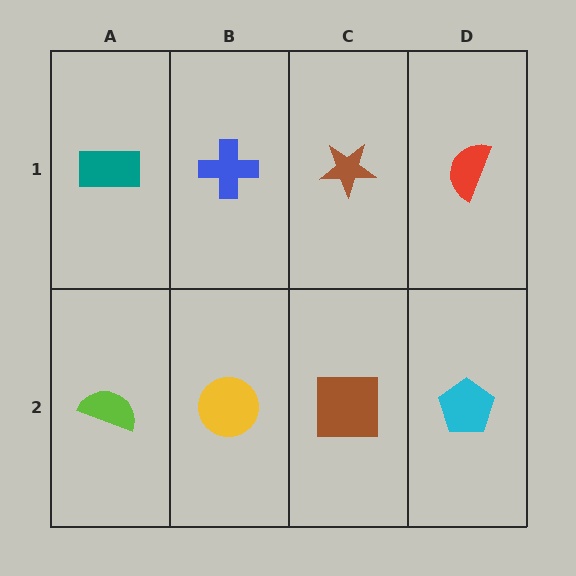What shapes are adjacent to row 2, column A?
A teal rectangle (row 1, column A), a yellow circle (row 2, column B).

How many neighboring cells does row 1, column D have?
2.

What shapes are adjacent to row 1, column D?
A cyan pentagon (row 2, column D), a brown star (row 1, column C).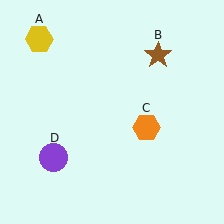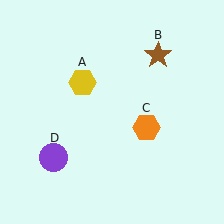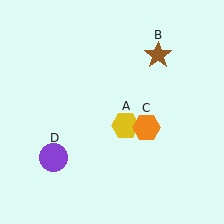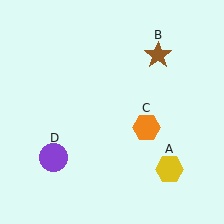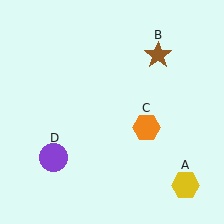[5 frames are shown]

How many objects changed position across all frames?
1 object changed position: yellow hexagon (object A).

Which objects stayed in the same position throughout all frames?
Brown star (object B) and orange hexagon (object C) and purple circle (object D) remained stationary.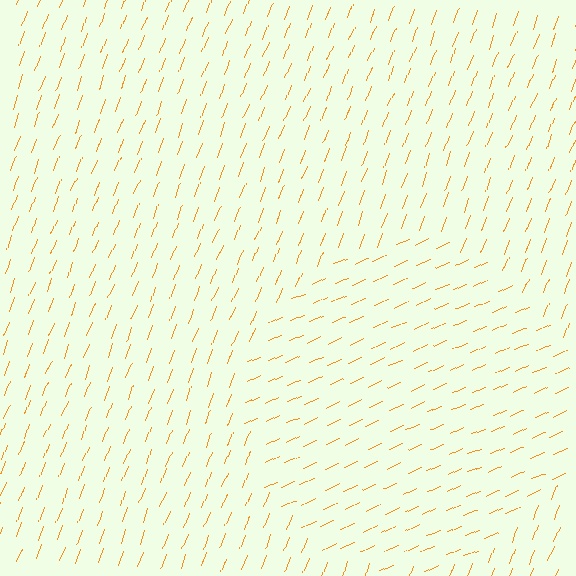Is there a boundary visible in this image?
Yes, there is a texture boundary formed by a change in line orientation.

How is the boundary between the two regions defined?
The boundary is defined purely by a change in line orientation (approximately 45 degrees difference). All lines are the same color and thickness.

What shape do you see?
I see a circle.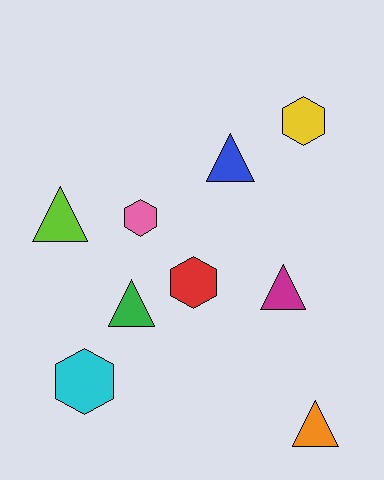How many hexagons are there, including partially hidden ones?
There are 4 hexagons.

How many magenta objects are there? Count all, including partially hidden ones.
There is 1 magenta object.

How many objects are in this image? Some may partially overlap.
There are 9 objects.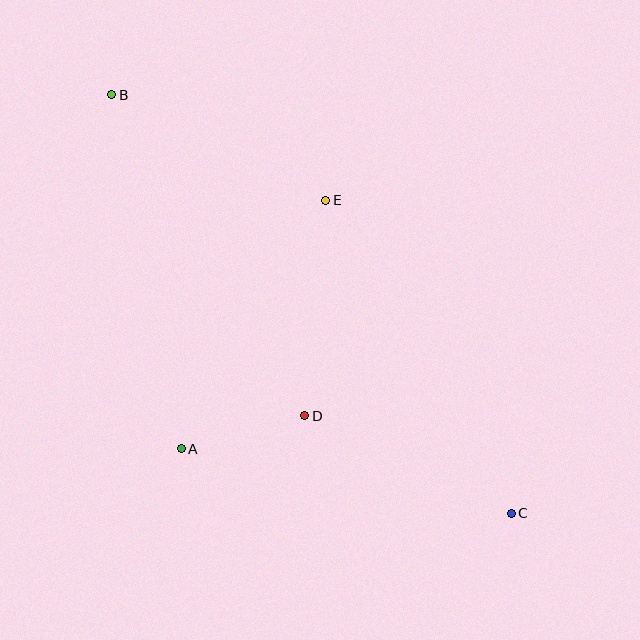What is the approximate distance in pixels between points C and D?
The distance between C and D is approximately 228 pixels.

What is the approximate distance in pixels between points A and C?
The distance between A and C is approximately 337 pixels.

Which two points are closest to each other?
Points A and D are closest to each other.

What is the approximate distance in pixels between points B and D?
The distance between B and D is approximately 375 pixels.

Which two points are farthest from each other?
Points B and C are farthest from each other.